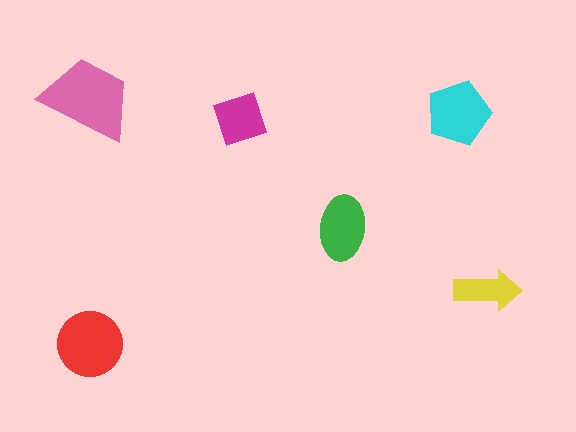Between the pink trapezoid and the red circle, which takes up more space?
The pink trapezoid.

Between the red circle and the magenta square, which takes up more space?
The red circle.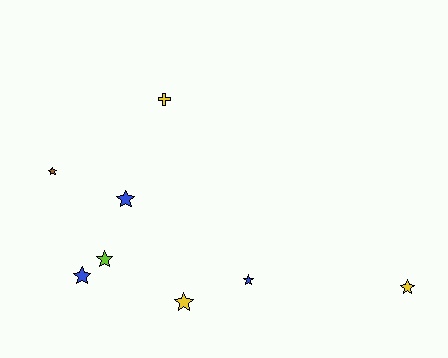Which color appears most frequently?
Yellow, with 3 objects.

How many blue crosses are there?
There are no blue crosses.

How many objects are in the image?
There are 8 objects.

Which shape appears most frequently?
Star, with 7 objects.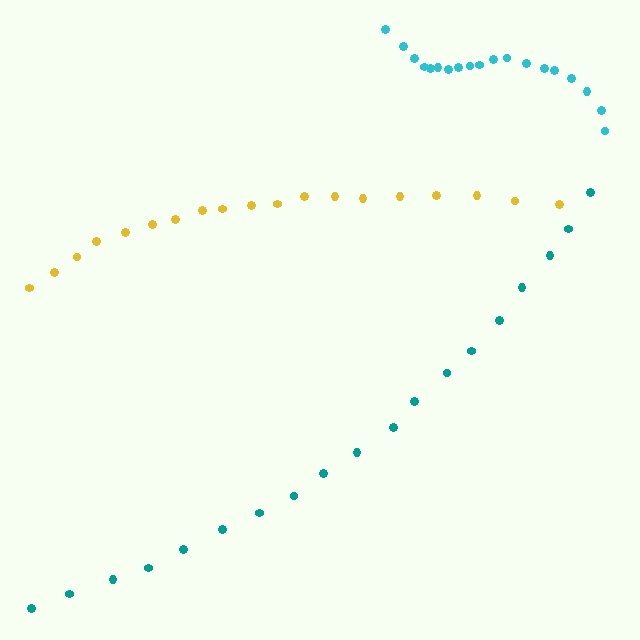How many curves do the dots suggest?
There are 3 distinct paths.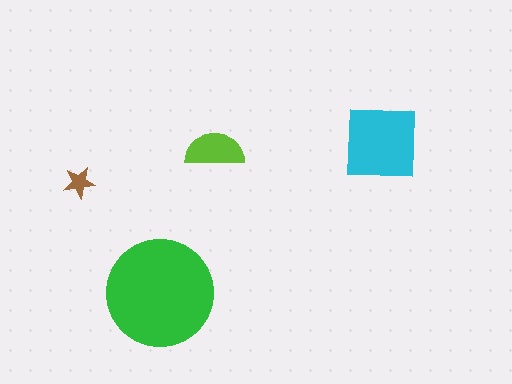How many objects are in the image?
There are 4 objects in the image.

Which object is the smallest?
The brown star.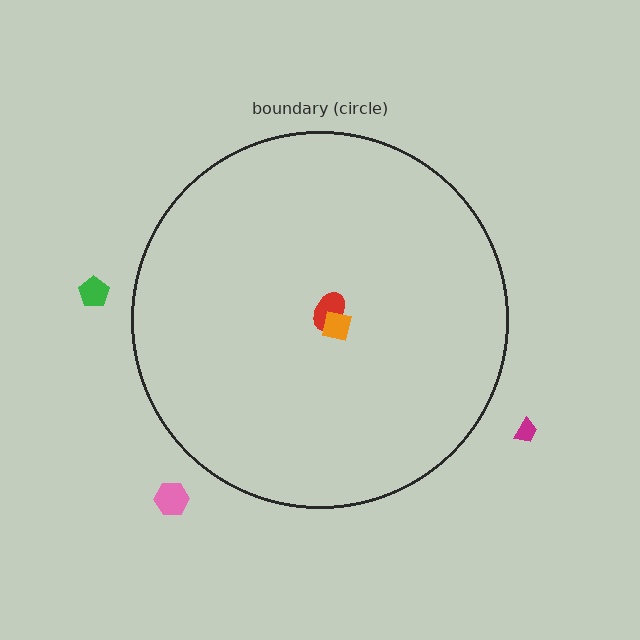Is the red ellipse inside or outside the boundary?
Inside.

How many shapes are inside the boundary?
2 inside, 3 outside.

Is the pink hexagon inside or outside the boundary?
Outside.